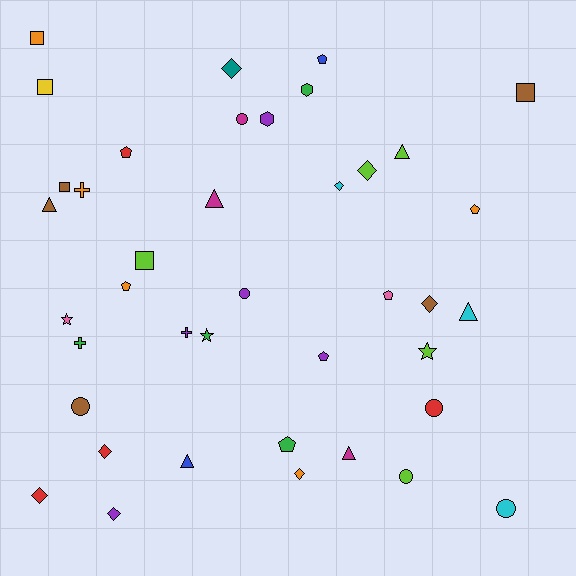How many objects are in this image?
There are 40 objects.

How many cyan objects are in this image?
There are 3 cyan objects.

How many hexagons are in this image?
There are 2 hexagons.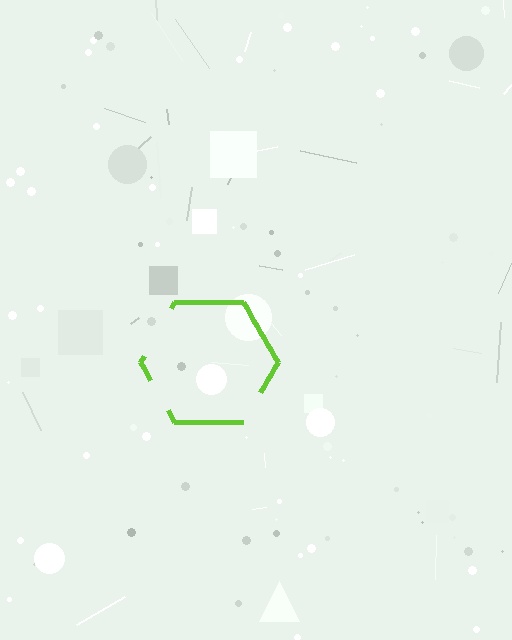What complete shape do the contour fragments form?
The contour fragments form a hexagon.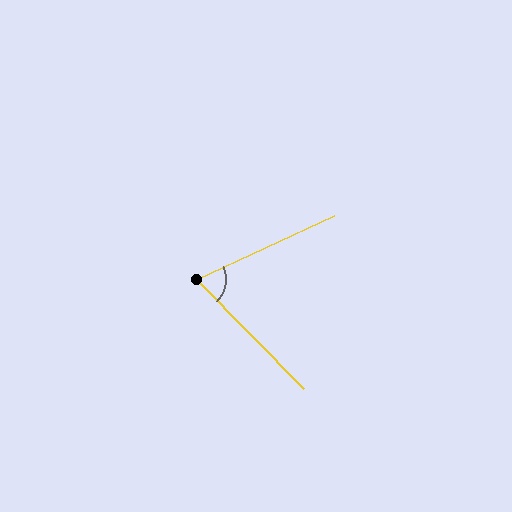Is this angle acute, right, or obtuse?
It is acute.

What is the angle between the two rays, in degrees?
Approximately 70 degrees.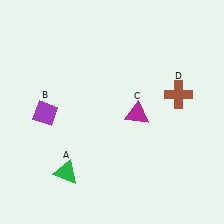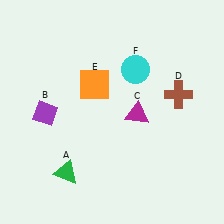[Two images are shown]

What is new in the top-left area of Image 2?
An orange square (E) was added in the top-left area of Image 2.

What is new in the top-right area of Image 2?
A cyan circle (F) was added in the top-right area of Image 2.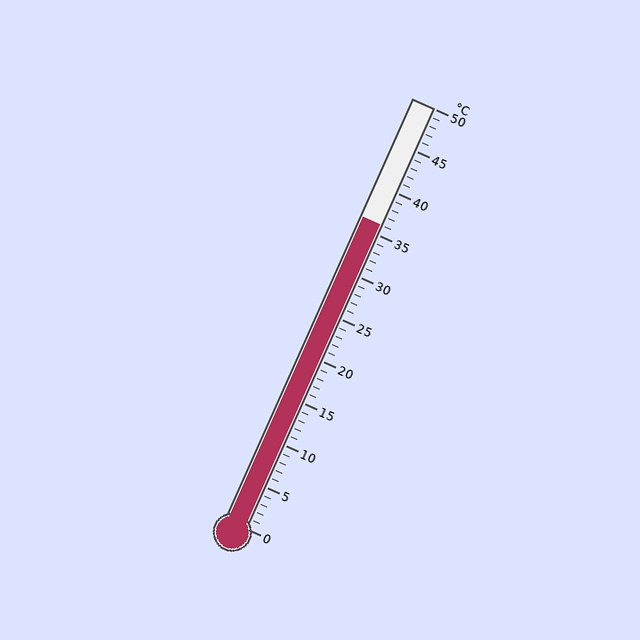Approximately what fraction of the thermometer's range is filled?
The thermometer is filled to approximately 70% of its range.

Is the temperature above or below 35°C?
The temperature is above 35°C.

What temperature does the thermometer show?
The thermometer shows approximately 36°C.